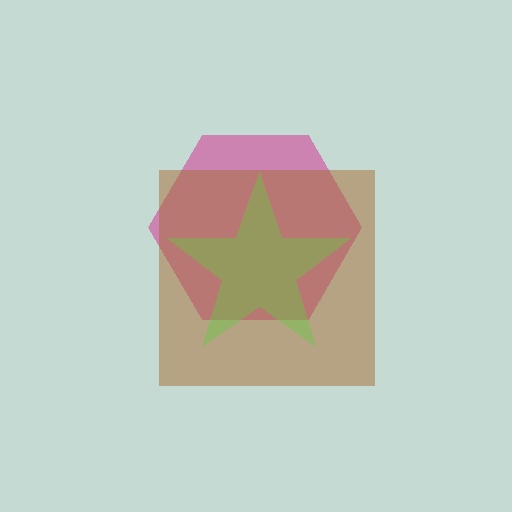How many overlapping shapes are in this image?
There are 3 overlapping shapes in the image.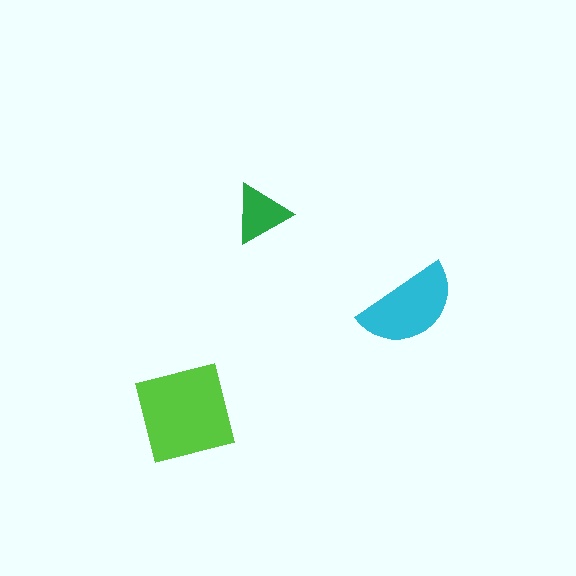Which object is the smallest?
The green triangle.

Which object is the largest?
The lime square.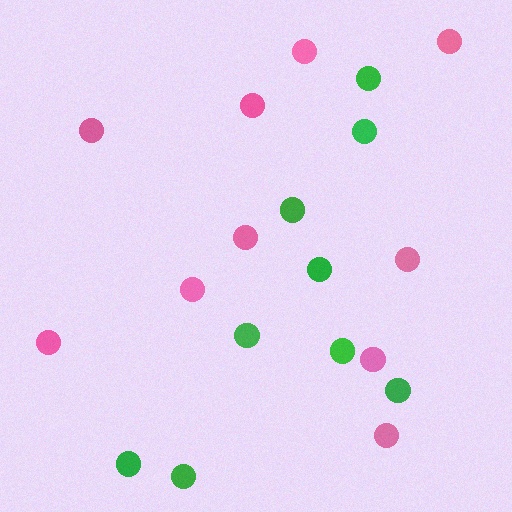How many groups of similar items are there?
There are 2 groups: one group of green circles (9) and one group of pink circles (10).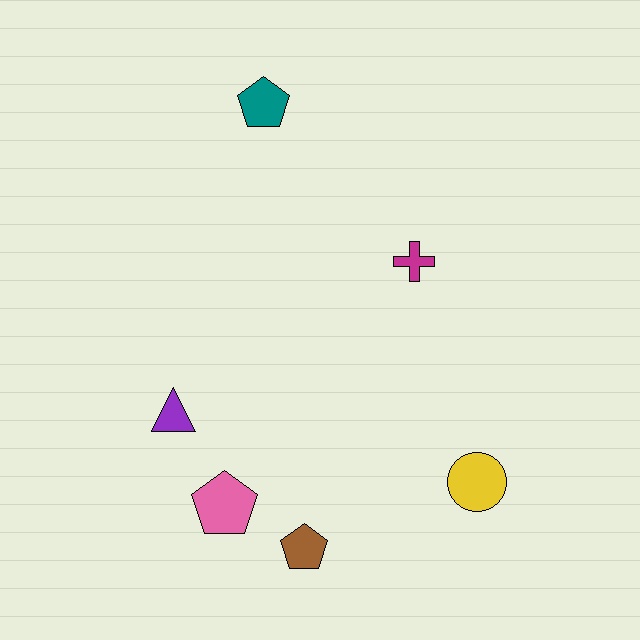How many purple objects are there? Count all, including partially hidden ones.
There is 1 purple object.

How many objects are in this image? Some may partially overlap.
There are 6 objects.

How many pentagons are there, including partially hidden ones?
There are 3 pentagons.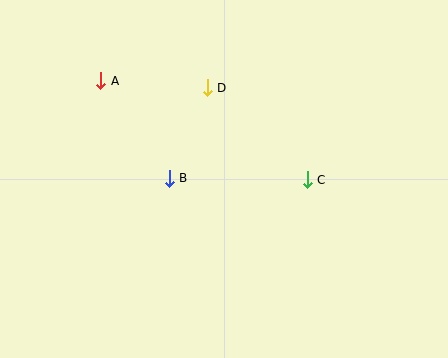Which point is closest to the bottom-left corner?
Point B is closest to the bottom-left corner.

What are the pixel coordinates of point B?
Point B is at (169, 178).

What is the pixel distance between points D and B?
The distance between D and B is 98 pixels.